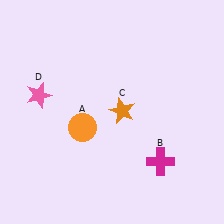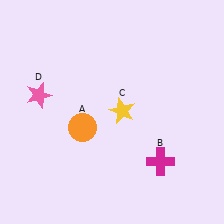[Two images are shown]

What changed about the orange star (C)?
In Image 1, C is orange. In Image 2, it changed to yellow.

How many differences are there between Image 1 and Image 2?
There is 1 difference between the two images.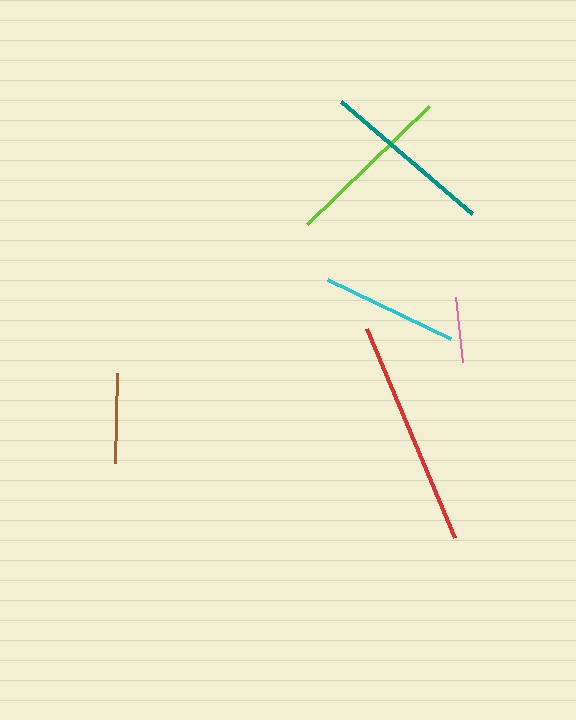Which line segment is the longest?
The red line is the longest at approximately 227 pixels.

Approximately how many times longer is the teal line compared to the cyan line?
The teal line is approximately 1.3 times the length of the cyan line.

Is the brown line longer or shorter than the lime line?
The lime line is longer than the brown line.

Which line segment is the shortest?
The pink line is the shortest at approximately 65 pixels.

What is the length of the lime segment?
The lime segment is approximately 170 pixels long.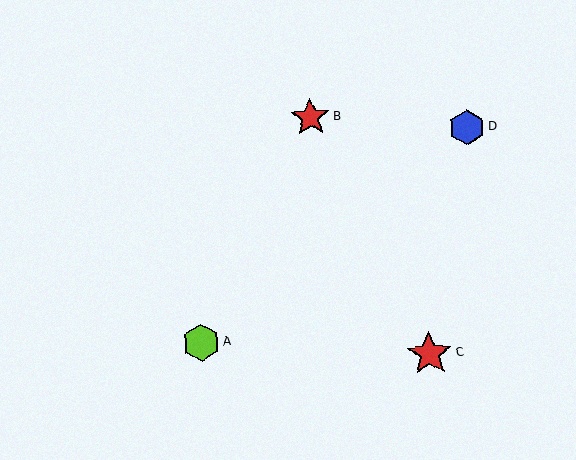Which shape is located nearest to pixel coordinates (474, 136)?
The blue hexagon (labeled D) at (467, 127) is nearest to that location.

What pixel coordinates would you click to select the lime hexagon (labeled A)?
Click at (201, 343) to select the lime hexagon A.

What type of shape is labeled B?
Shape B is a red star.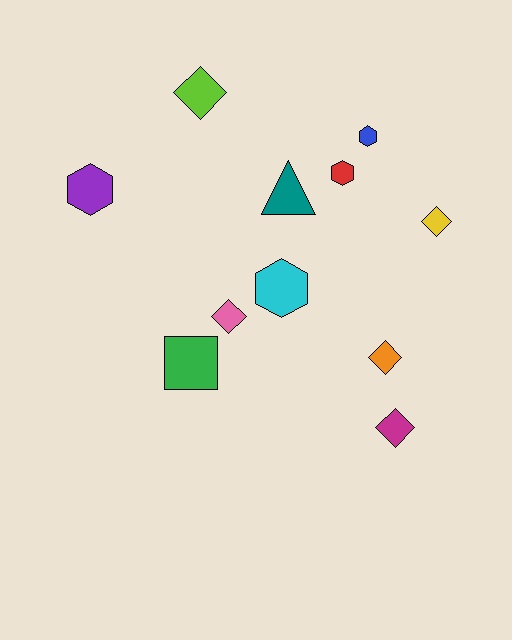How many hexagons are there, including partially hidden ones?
There are 4 hexagons.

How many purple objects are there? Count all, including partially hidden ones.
There is 1 purple object.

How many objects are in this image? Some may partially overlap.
There are 11 objects.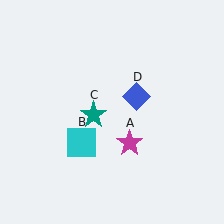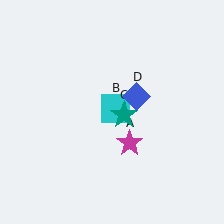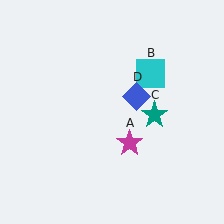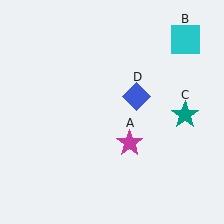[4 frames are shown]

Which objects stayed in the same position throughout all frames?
Magenta star (object A) and blue diamond (object D) remained stationary.